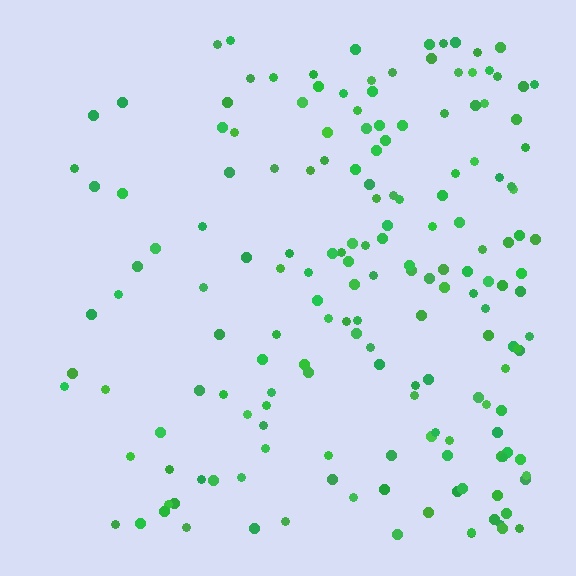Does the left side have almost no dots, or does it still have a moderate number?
Still a moderate number, just noticeably fewer than the right.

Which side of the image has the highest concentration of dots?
The right.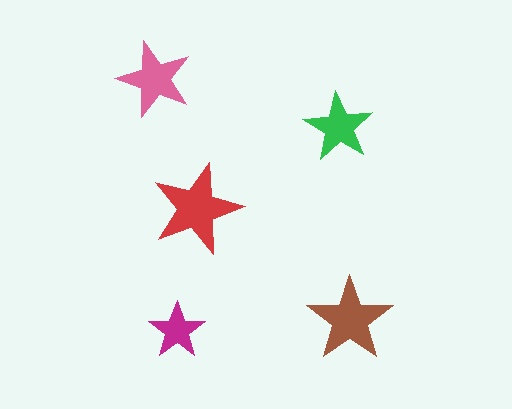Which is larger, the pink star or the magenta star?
The pink one.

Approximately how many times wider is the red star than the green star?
About 1.5 times wider.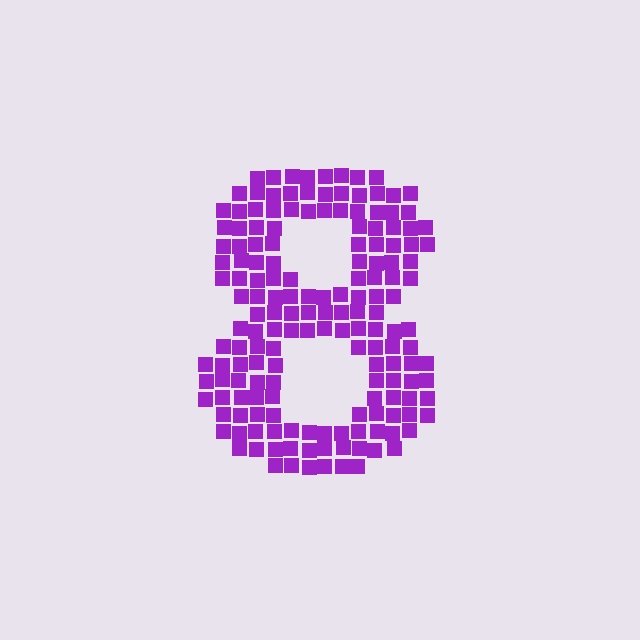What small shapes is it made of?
It is made of small squares.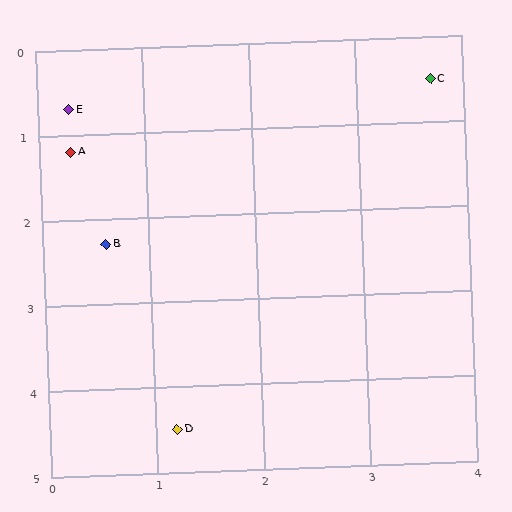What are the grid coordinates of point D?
Point D is at approximately (1.2, 4.5).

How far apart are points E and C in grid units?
Points E and C are about 3.4 grid units apart.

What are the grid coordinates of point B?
Point B is at approximately (0.6, 2.3).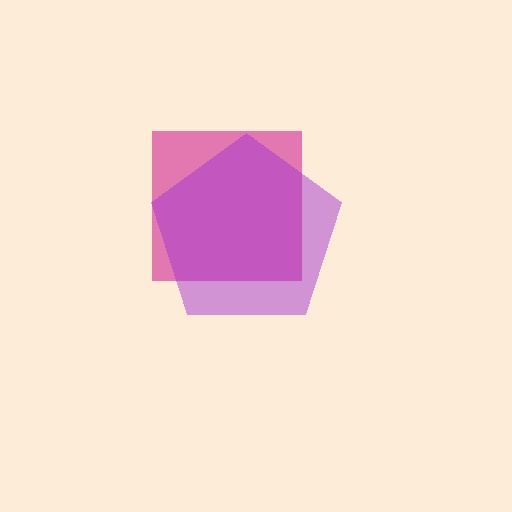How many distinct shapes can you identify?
There are 2 distinct shapes: a magenta square, a purple pentagon.